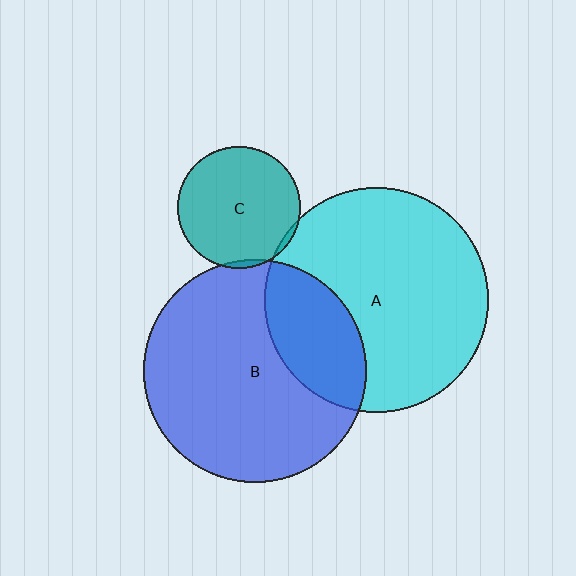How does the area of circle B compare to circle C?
Approximately 3.3 times.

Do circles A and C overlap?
Yes.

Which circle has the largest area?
Circle A (cyan).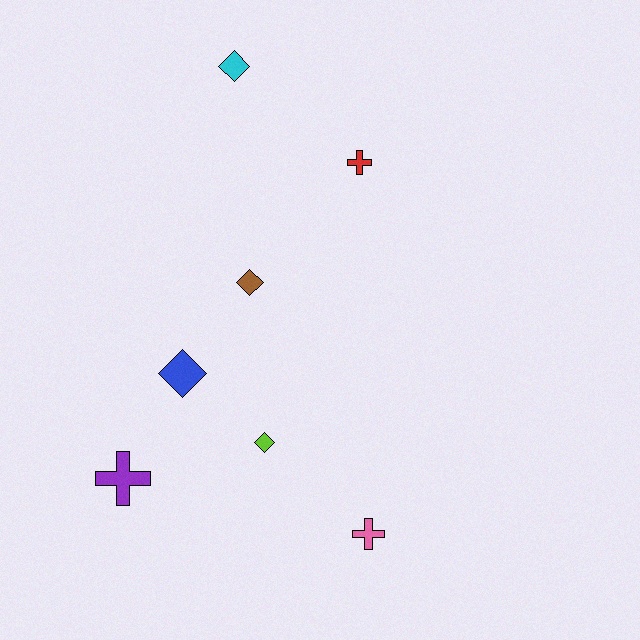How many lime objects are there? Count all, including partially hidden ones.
There is 1 lime object.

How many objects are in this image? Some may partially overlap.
There are 7 objects.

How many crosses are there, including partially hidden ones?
There are 3 crosses.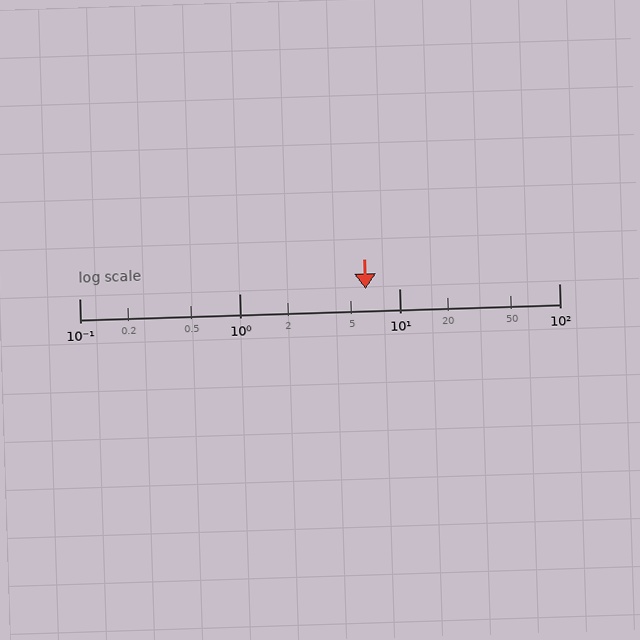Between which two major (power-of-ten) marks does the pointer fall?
The pointer is between 1 and 10.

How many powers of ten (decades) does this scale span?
The scale spans 3 decades, from 0.1 to 100.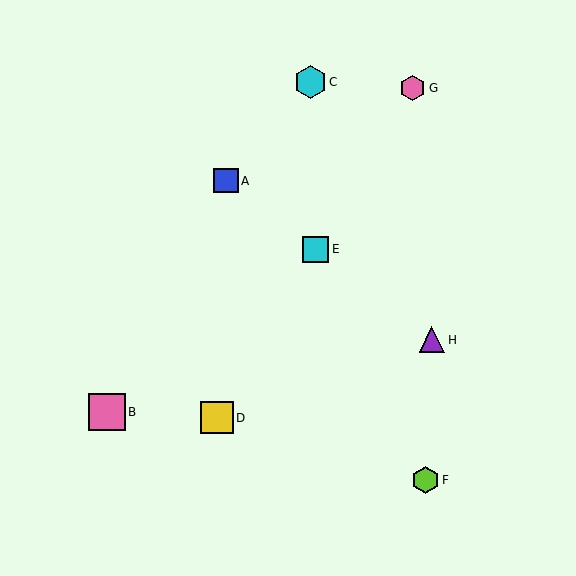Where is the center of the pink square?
The center of the pink square is at (107, 412).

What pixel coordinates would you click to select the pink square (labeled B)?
Click at (107, 412) to select the pink square B.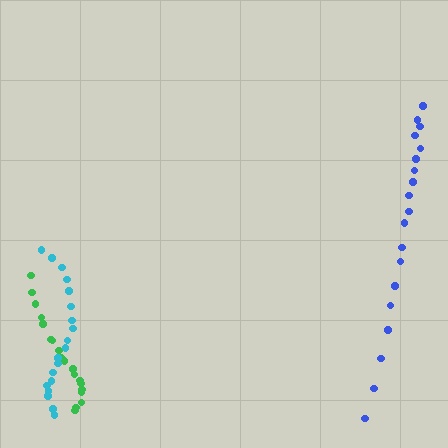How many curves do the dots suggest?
There are 3 distinct paths.